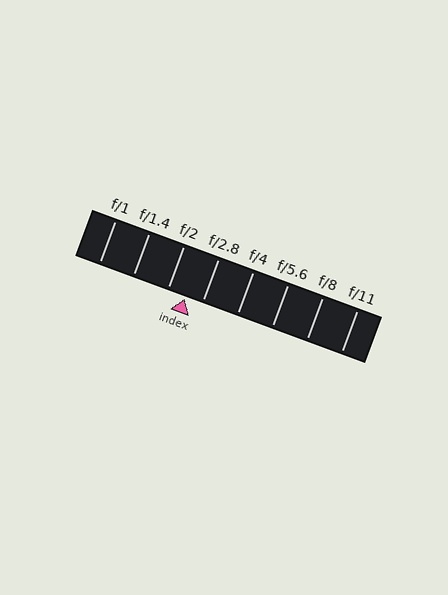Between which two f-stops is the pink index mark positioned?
The index mark is between f/2 and f/2.8.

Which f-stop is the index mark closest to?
The index mark is closest to f/2.8.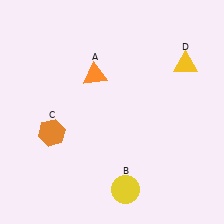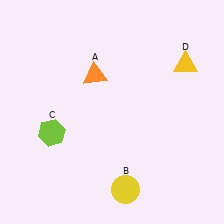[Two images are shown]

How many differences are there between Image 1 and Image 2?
There is 1 difference between the two images.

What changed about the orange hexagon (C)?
In Image 1, C is orange. In Image 2, it changed to lime.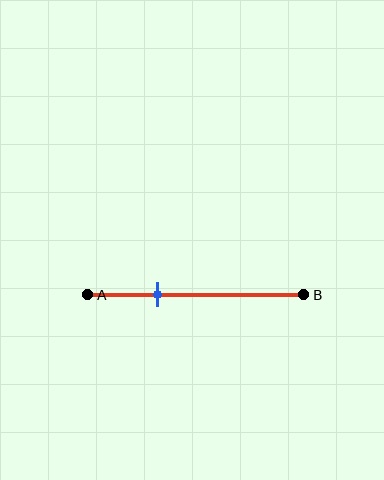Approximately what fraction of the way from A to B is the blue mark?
The blue mark is approximately 30% of the way from A to B.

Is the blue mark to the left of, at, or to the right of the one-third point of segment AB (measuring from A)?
The blue mark is approximately at the one-third point of segment AB.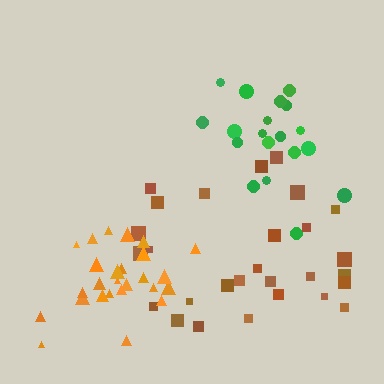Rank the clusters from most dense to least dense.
orange, green, brown.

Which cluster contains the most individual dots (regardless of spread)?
Brown (29).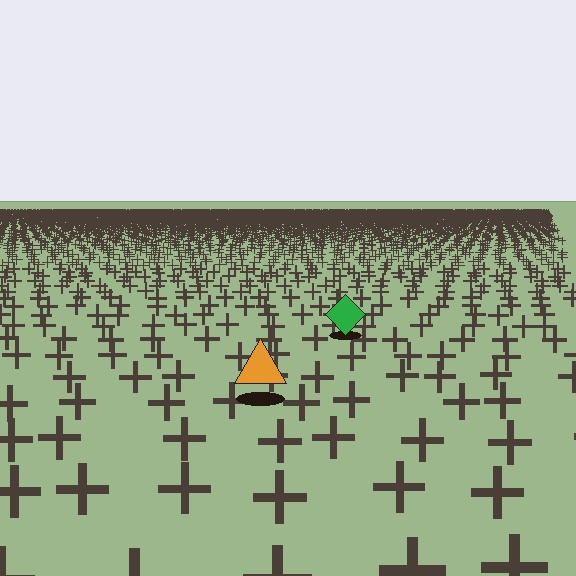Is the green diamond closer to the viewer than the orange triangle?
No. The orange triangle is closer — you can tell from the texture gradient: the ground texture is coarser near it.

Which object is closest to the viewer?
The orange triangle is closest. The texture marks near it are larger and more spread out.